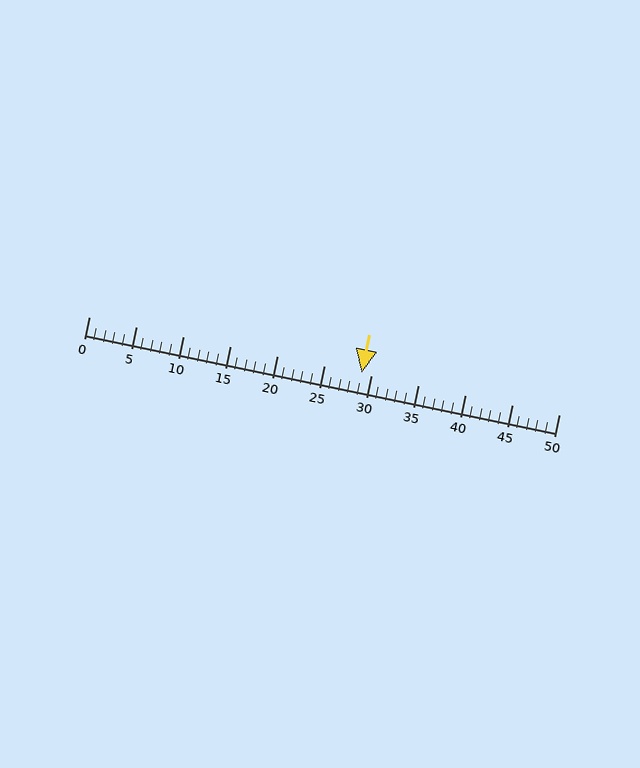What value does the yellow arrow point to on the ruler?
The yellow arrow points to approximately 29.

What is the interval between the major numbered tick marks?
The major tick marks are spaced 5 units apart.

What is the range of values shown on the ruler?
The ruler shows values from 0 to 50.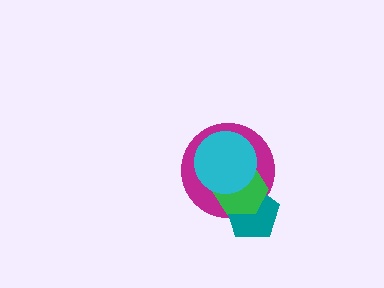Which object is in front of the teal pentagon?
The green hexagon is in front of the teal pentagon.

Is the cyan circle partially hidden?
No, no other shape covers it.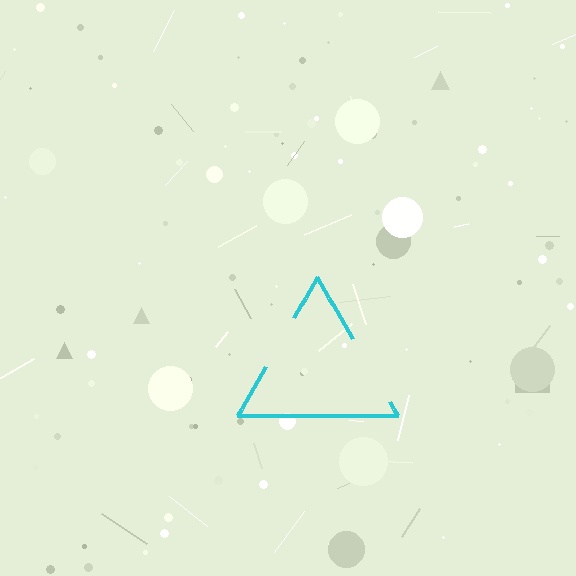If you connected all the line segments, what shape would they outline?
They would outline a triangle.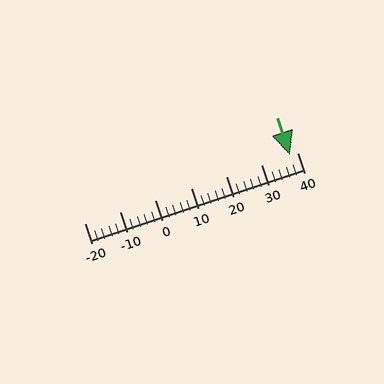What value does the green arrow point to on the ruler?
The green arrow points to approximately 38.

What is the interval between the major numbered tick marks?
The major tick marks are spaced 10 units apart.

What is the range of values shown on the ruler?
The ruler shows values from -20 to 40.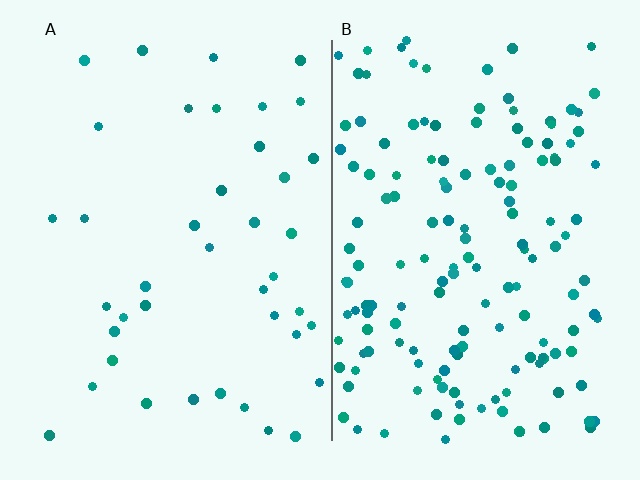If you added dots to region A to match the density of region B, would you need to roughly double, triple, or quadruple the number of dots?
Approximately quadruple.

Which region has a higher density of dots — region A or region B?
B (the right).